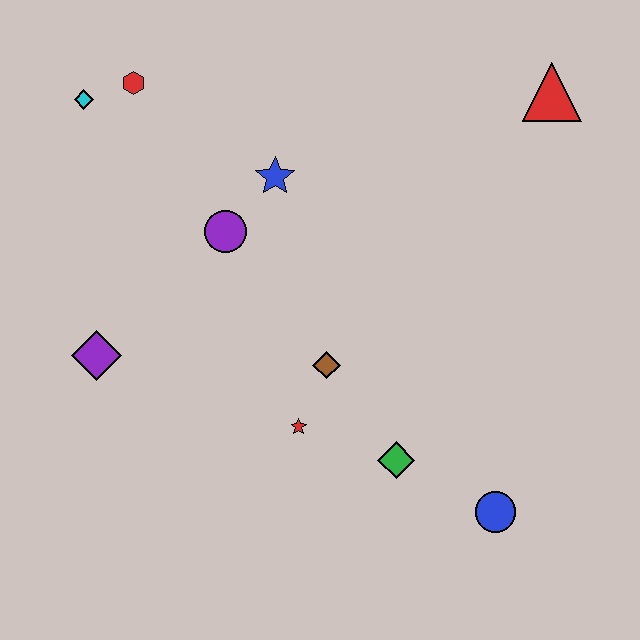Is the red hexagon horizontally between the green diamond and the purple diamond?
Yes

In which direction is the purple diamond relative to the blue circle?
The purple diamond is to the left of the blue circle.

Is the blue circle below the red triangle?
Yes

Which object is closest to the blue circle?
The green diamond is closest to the blue circle.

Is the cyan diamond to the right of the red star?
No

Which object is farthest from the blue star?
The blue circle is farthest from the blue star.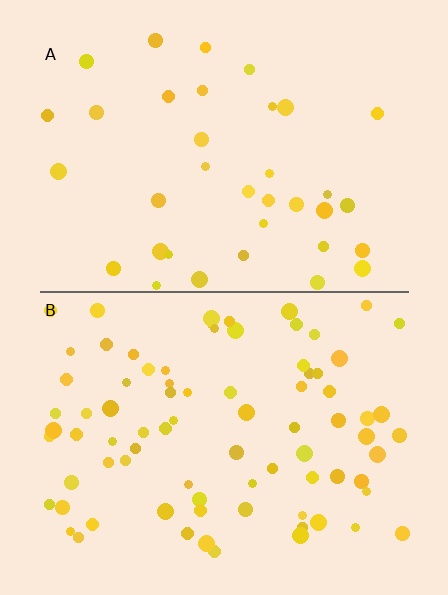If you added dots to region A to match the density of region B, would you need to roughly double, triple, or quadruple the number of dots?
Approximately double.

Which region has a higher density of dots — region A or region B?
B (the bottom).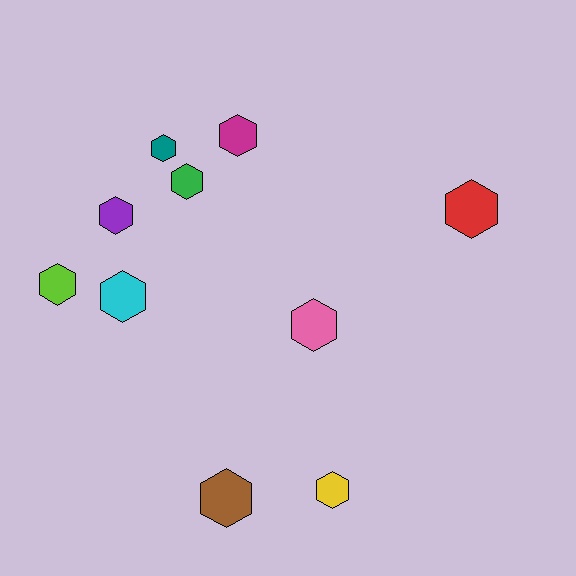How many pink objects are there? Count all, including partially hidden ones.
There is 1 pink object.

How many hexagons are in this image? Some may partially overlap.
There are 10 hexagons.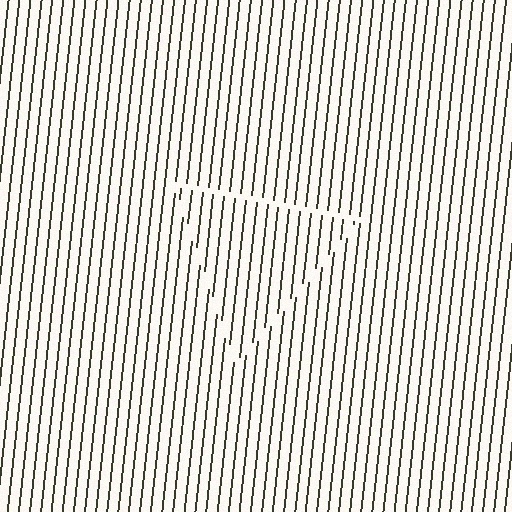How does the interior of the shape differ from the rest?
The interior of the shape contains the same grating, shifted by half a period — the contour is defined by the phase discontinuity where line-ends from the inner and outer gratings abut.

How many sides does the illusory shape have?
3 sides — the line-ends trace a triangle.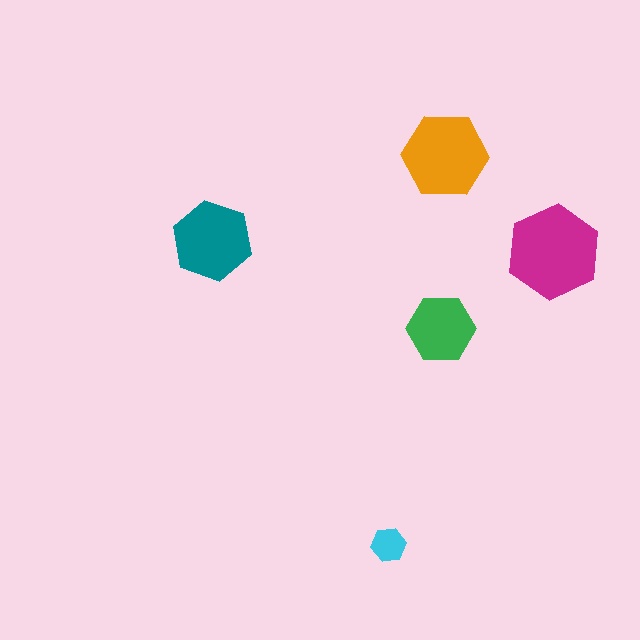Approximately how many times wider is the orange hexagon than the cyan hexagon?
About 2.5 times wider.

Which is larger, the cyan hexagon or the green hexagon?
The green one.